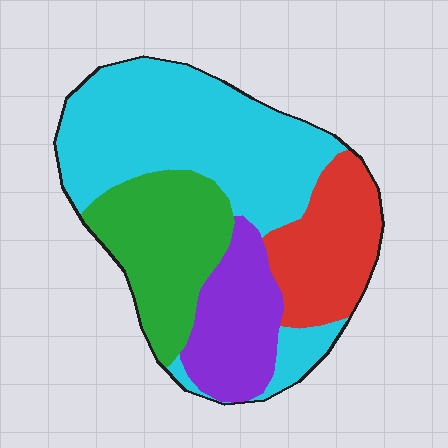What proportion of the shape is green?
Green covers about 20% of the shape.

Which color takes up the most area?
Cyan, at roughly 45%.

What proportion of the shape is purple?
Purple covers about 15% of the shape.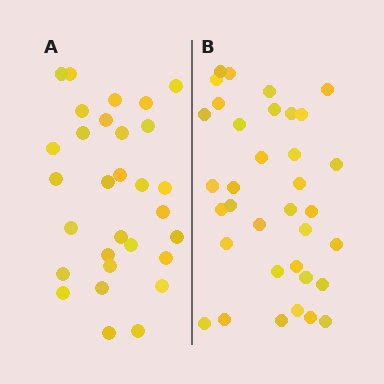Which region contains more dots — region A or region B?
Region B (the right region) has more dots.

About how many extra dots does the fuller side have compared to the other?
Region B has about 5 more dots than region A.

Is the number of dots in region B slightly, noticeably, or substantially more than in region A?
Region B has only slightly more — the two regions are fairly close. The ratio is roughly 1.2 to 1.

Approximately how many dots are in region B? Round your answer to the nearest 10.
About 40 dots. (The exact count is 35, which rounds to 40.)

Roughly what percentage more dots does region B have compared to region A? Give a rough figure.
About 15% more.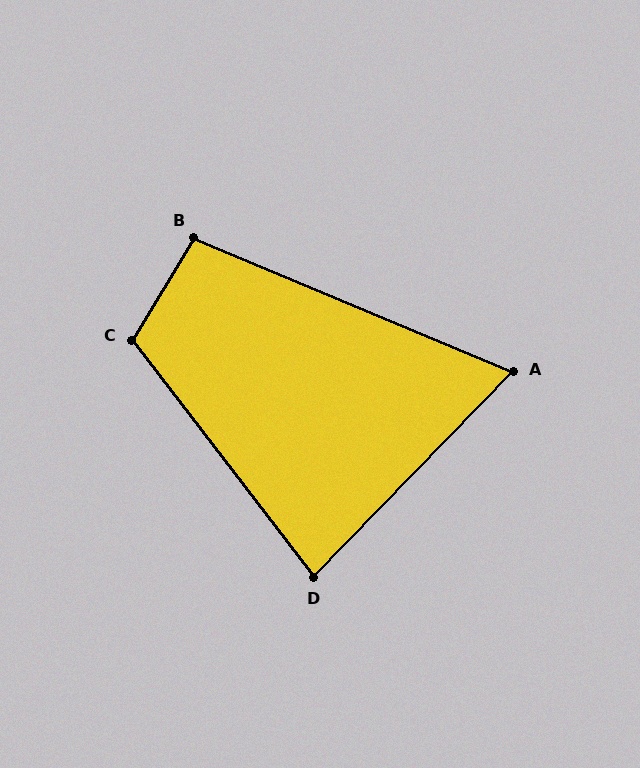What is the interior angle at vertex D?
Approximately 82 degrees (acute).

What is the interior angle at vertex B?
Approximately 98 degrees (obtuse).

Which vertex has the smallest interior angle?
A, at approximately 69 degrees.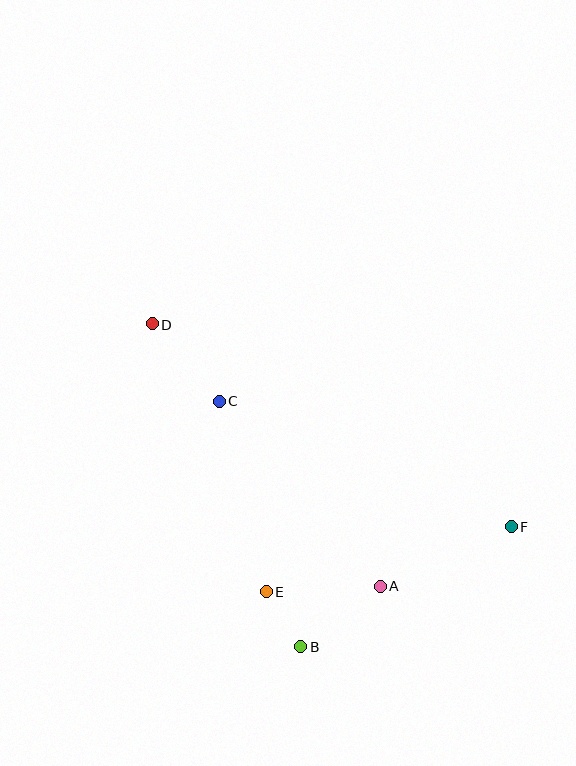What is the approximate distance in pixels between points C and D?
The distance between C and D is approximately 101 pixels.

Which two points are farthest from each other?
Points D and F are farthest from each other.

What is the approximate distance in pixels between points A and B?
The distance between A and B is approximately 100 pixels.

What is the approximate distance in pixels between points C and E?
The distance between C and E is approximately 197 pixels.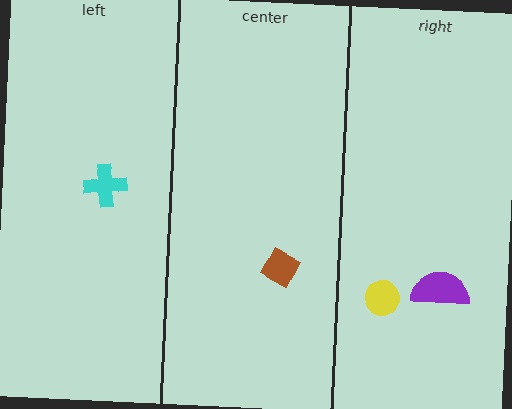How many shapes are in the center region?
1.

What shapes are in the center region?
The brown diamond.